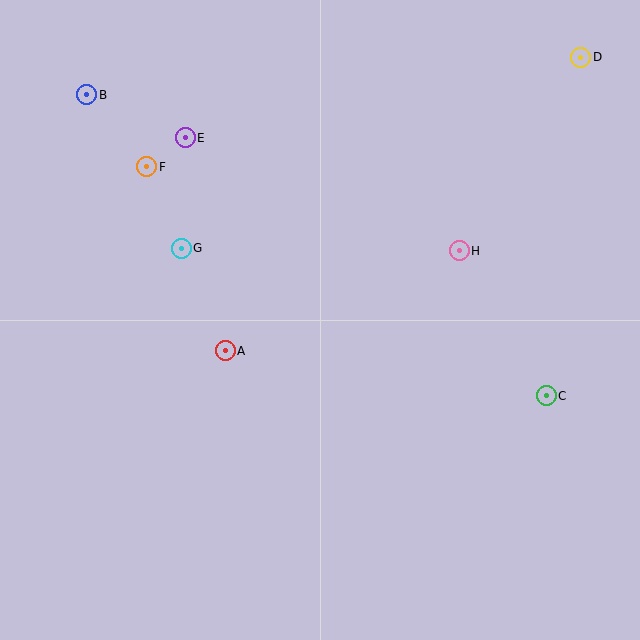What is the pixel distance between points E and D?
The distance between E and D is 403 pixels.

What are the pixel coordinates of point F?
Point F is at (147, 167).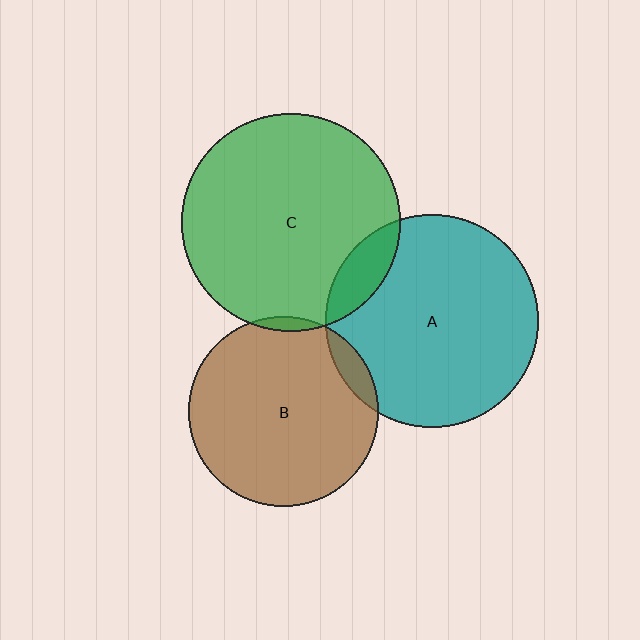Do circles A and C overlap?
Yes.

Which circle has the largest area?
Circle C (green).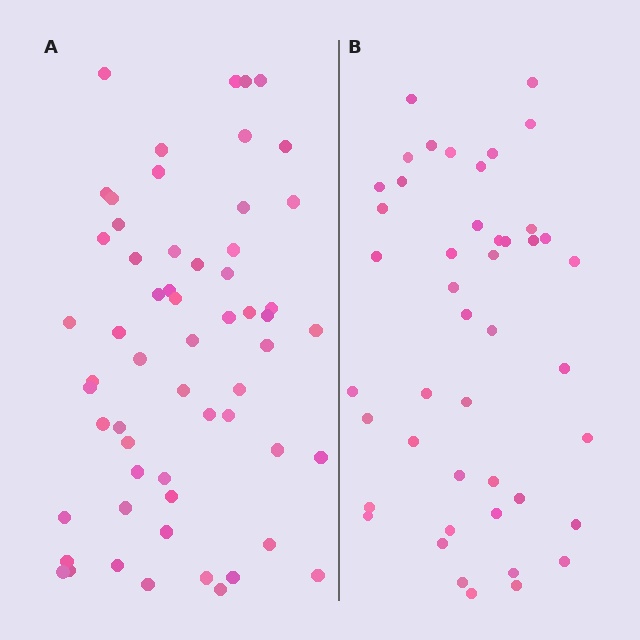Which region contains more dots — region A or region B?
Region A (the left region) has more dots.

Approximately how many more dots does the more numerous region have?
Region A has approximately 15 more dots than region B.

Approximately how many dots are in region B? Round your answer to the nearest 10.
About 40 dots. (The exact count is 45, which rounds to 40.)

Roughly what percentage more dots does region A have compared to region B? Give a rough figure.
About 30% more.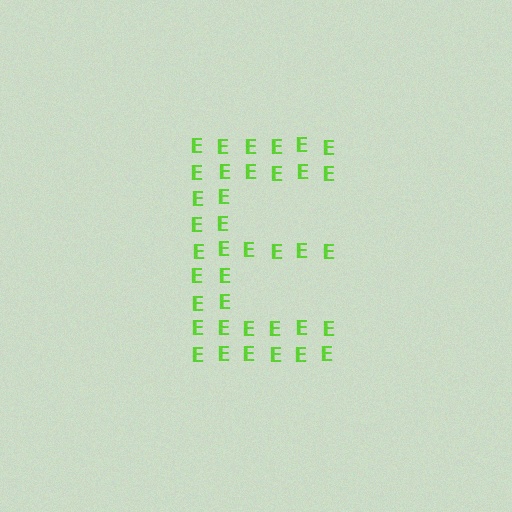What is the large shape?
The large shape is the letter E.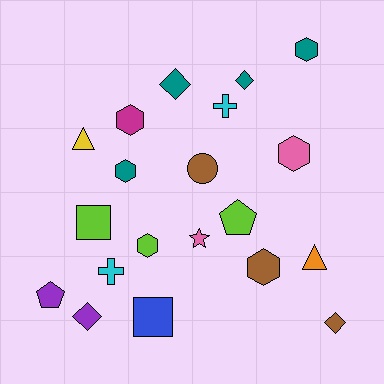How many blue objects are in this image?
There is 1 blue object.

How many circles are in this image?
There is 1 circle.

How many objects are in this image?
There are 20 objects.